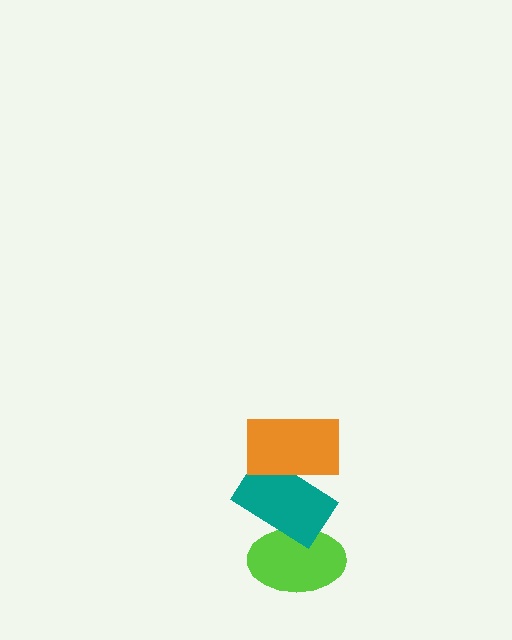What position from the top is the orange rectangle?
The orange rectangle is 1st from the top.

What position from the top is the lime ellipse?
The lime ellipse is 3rd from the top.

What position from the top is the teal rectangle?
The teal rectangle is 2nd from the top.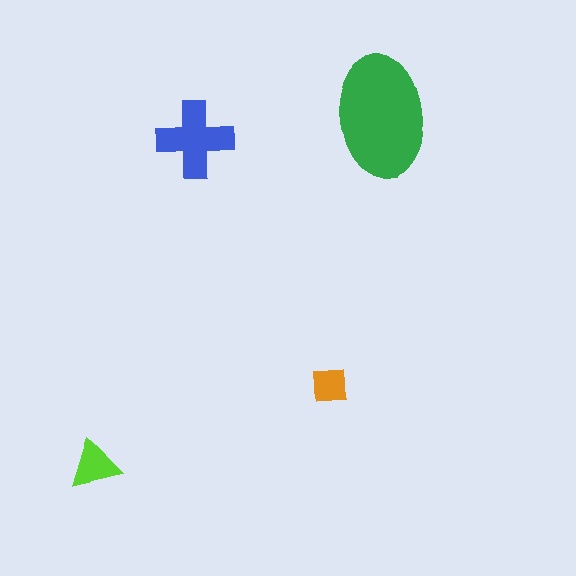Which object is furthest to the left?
The lime triangle is leftmost.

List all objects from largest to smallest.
The green ellipse, the blue cross, the lime triangle, the orange square.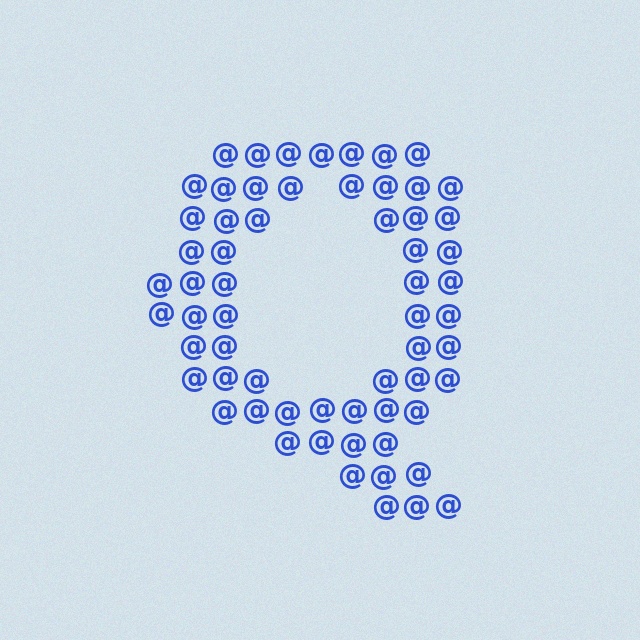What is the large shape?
The large shape is the letter Q.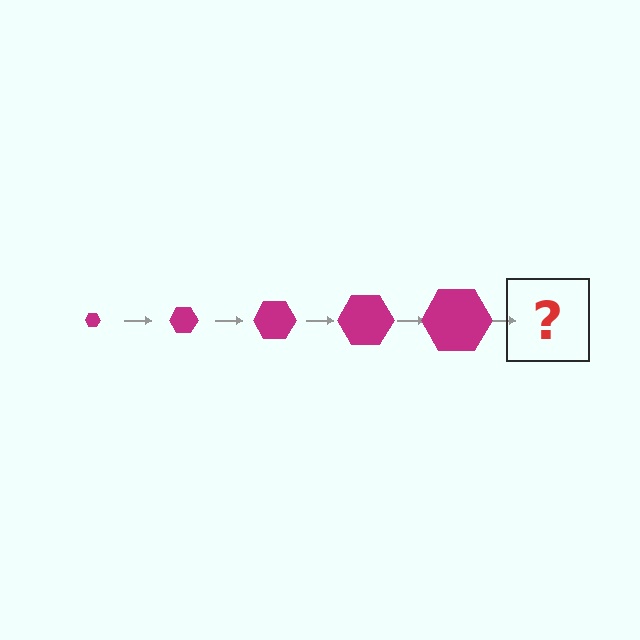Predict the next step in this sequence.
The next step is a magenta hexagon, larger than the previous one.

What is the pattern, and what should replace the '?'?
The pattern is that the hexagon gets progressively larger each step. The '?' should be a magenta hexagon, larger than the previous one.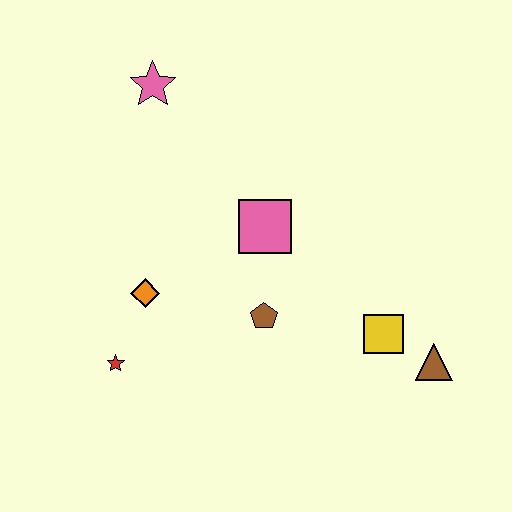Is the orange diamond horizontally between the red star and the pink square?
Yes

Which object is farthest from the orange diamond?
The brown triangle is farthest from the orange diamond.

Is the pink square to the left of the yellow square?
Yes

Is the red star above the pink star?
No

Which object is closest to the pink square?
The brown pentagon is closest to the pink square.